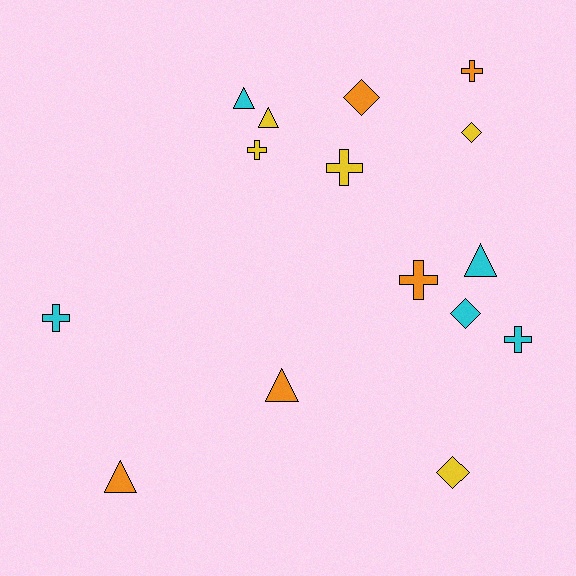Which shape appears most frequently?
Cross, with 6 objects.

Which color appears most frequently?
Yellow, with 5 objects.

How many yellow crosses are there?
There are 2 yellow crosses.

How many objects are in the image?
There are 15 objects.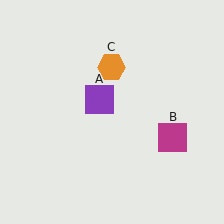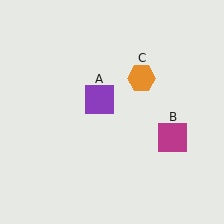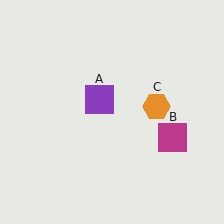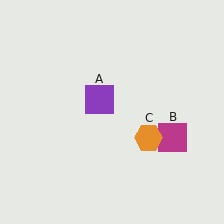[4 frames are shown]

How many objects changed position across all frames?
1 object changed position: orange hexagon (object C).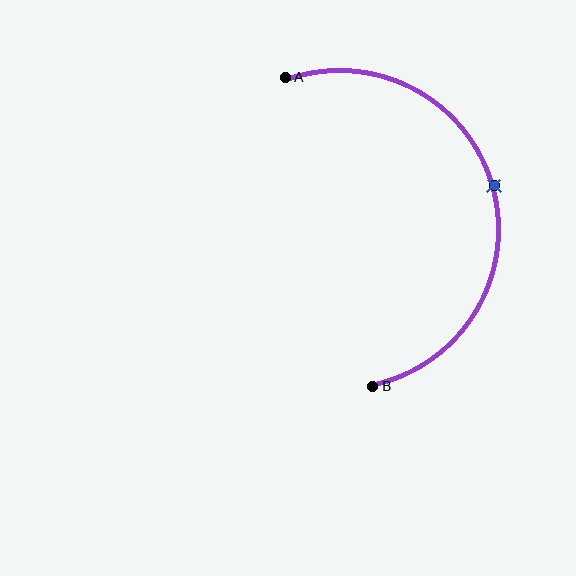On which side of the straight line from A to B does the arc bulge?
The arc bulges to the right of the straight line connecting A and B.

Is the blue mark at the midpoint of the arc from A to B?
Yes. The blue mark lies on the arc at equal arc-length from both A and B — it is the arc midpoint.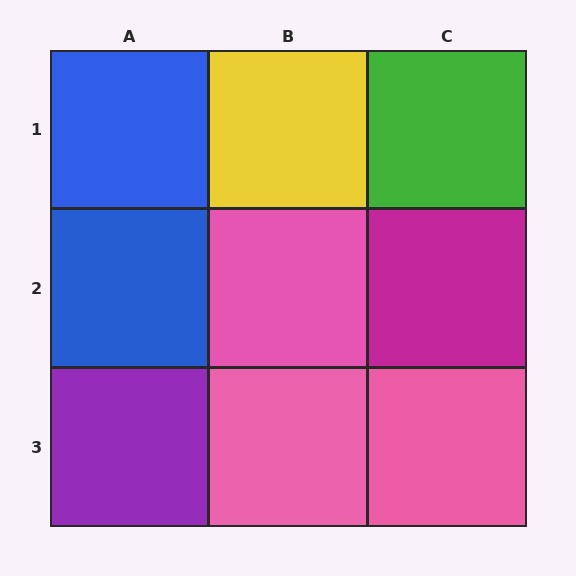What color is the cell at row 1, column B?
Yellow.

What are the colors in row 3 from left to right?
Purple, pink, pink.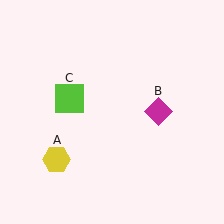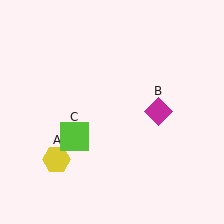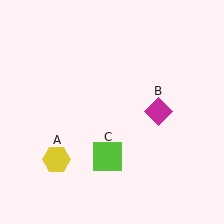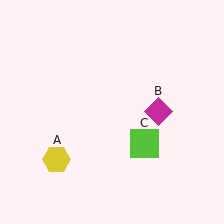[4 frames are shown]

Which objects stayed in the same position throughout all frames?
Yellow hexagon (object A) and magenta diamond (object B) remained stationary.